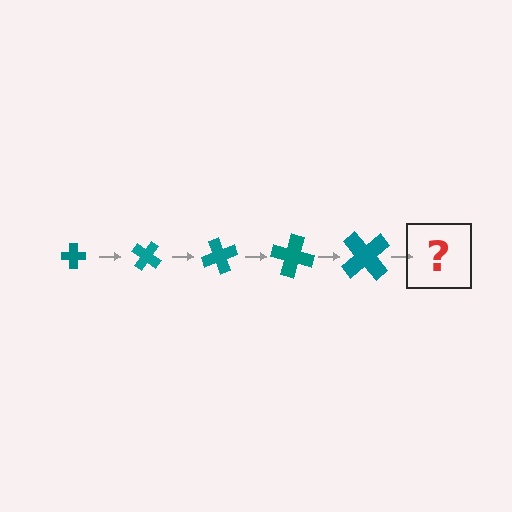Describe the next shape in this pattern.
It should be a cross, larger than the previous one and rotated 175 degrees from the start.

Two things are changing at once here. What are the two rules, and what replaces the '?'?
The two rules are that the cross grows larger each step and it rotates 35 degrees each step. The '?' should be a cross, larger than the previous one and rotated 175 degrees from the start.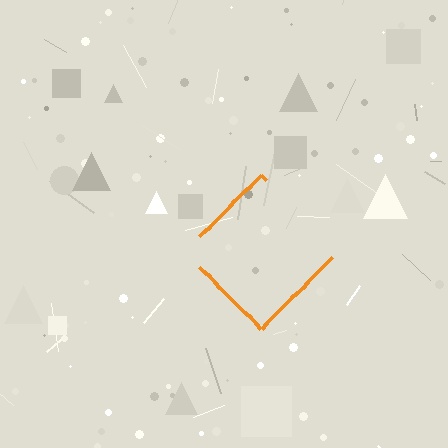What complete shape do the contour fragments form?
The contour fragments form a diamond.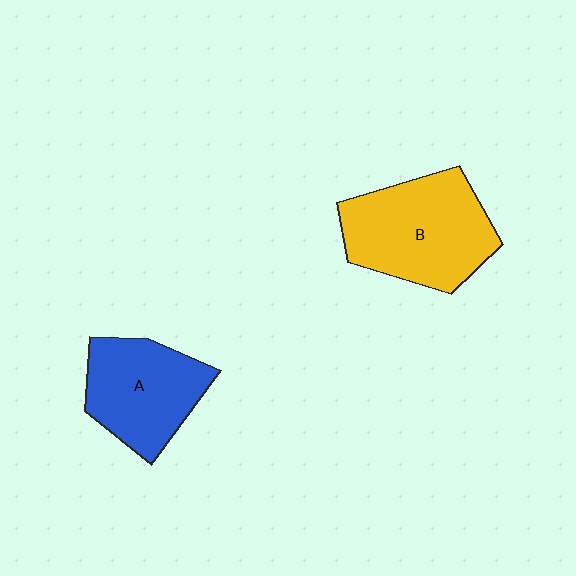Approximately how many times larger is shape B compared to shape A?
Approximately 1.3 times.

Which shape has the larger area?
Shape B (yellow).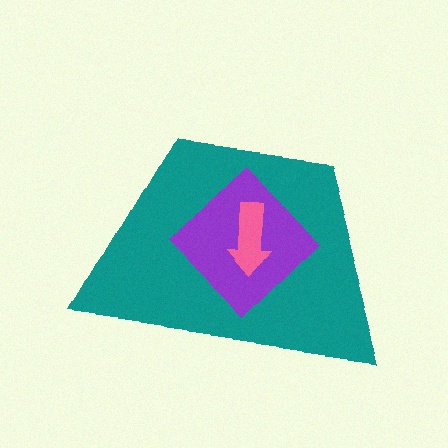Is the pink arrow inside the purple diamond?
Yes.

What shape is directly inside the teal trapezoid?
The purple diamond.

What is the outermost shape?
The teal trapezoid.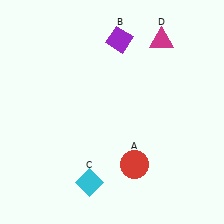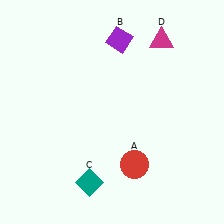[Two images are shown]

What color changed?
The diamond (C) changed from cyan in Image 1 to teal in Image 2.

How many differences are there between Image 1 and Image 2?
There is 1 difference between the two images.